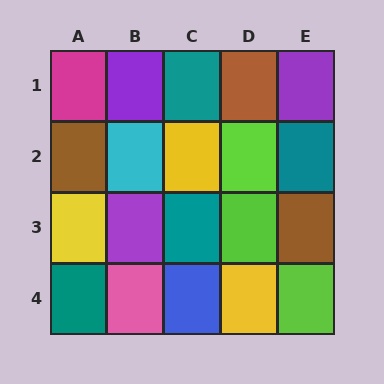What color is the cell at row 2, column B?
Cyan.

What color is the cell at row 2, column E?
Teal.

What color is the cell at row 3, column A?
Yellow.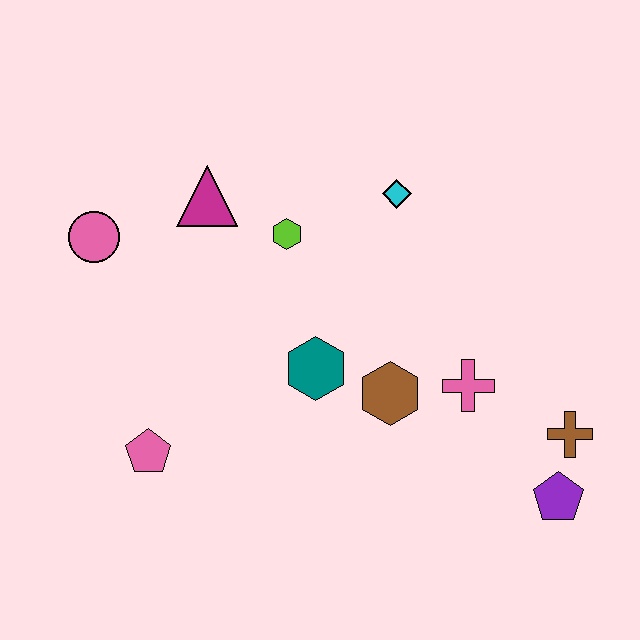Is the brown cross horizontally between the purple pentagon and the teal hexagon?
No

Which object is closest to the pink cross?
The brown hexagon is closest to the pink cross.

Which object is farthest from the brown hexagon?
The pink circle is farthest from the brown hexagon.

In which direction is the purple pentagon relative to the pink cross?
The purple pentagon is below the pink cross.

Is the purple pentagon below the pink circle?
Yes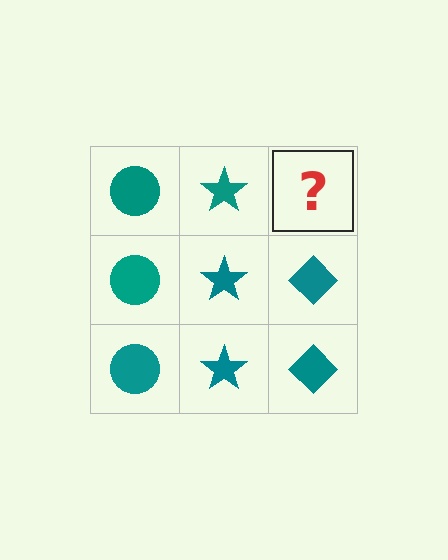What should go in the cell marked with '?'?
The missing cell should contain a teal diamond.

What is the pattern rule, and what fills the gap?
The rule is that each column has a consistent shape. The gap should be filled with a teal diamond.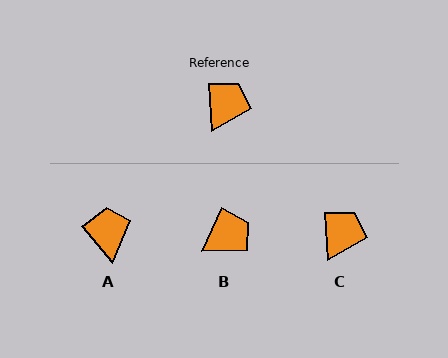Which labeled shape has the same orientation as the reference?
C.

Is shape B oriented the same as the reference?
No, it is off by about 29 degrees.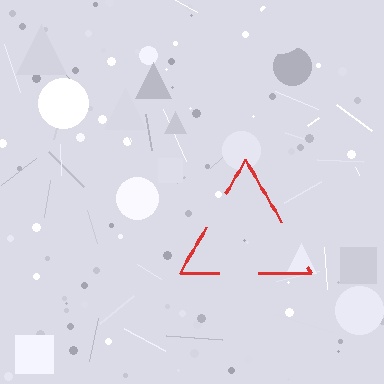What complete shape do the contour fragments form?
The contour fragments form a triangle.